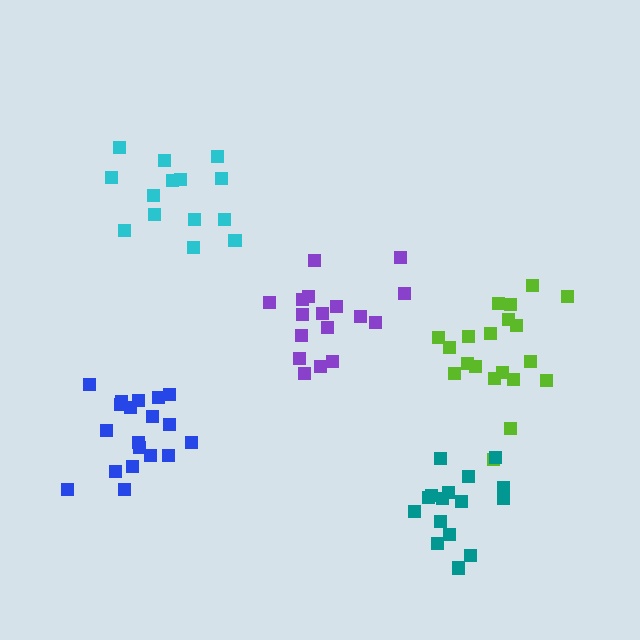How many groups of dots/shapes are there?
There are 5 groups.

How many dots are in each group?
Group 1: 20 dots, Group 2: 14 dots, Group 3: 17 dots, Group 4: 16 dots, Group 5: 19 dots (86 total).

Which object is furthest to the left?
The blue cluster is leftmost.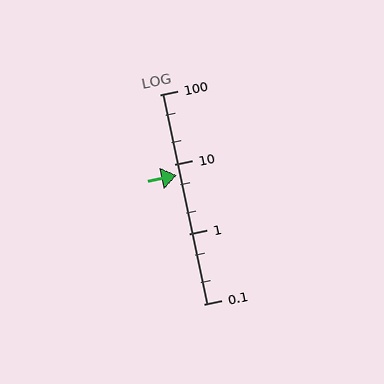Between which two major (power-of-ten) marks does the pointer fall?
The pointer is between 1 and 10.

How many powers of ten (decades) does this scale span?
The scale spans 3 decades, from 0.1 to 100.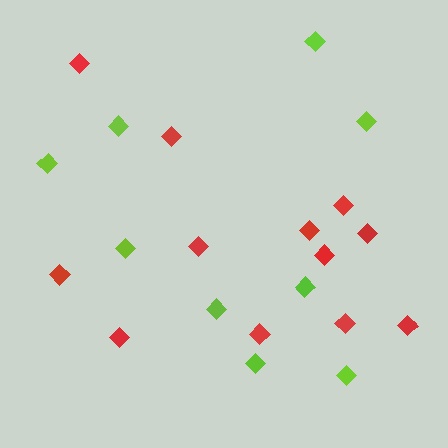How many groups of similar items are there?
There are 2 groups: one group of red diamonds (12) and one group of lime diamonds (9).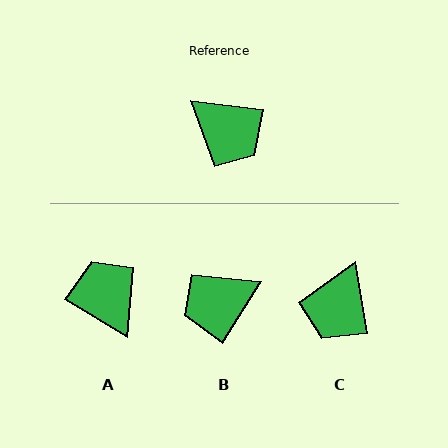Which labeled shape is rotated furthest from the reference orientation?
A, about 156 degrees away.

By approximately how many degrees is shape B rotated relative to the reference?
Approximately 115 degrees clockwise.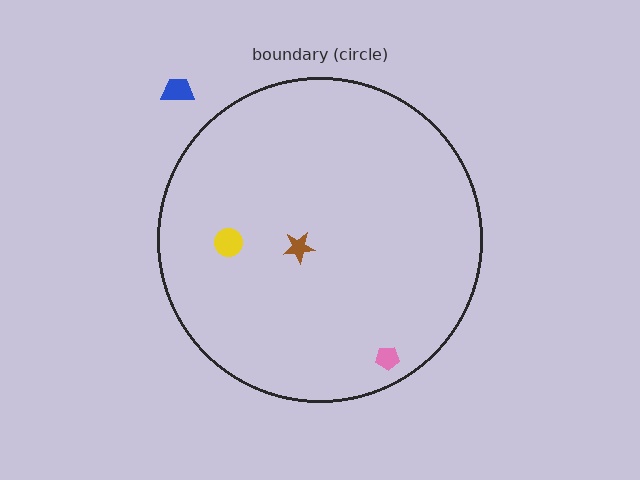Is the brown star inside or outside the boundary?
Inside.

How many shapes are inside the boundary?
3 inside, 1 outside.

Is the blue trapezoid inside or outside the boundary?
Outside.